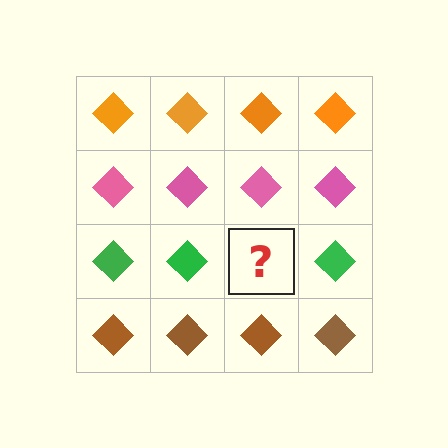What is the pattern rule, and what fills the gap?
The rule is that each row has a consistent color. The gap should be filled with a green diamond.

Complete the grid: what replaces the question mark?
The question mark should be replaced with a green diamond.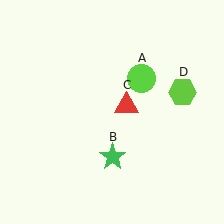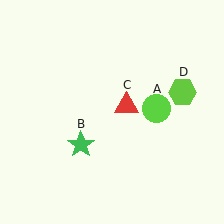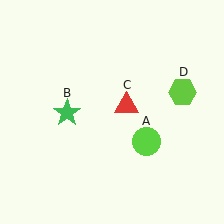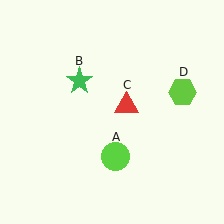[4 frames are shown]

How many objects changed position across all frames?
2 objects changed position: lime circle (object A), green star (object B).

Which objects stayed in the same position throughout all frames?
Red triangle (object C) and lime hexagon (object D) remained stationary.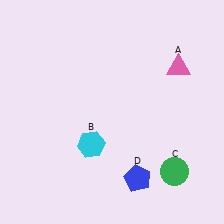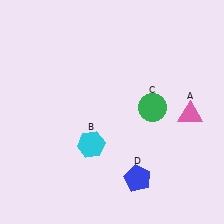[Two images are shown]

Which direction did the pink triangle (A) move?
The pink triangle (A) moved down.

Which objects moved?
The objects that moved are: the pink triangle (A), the green circle (C).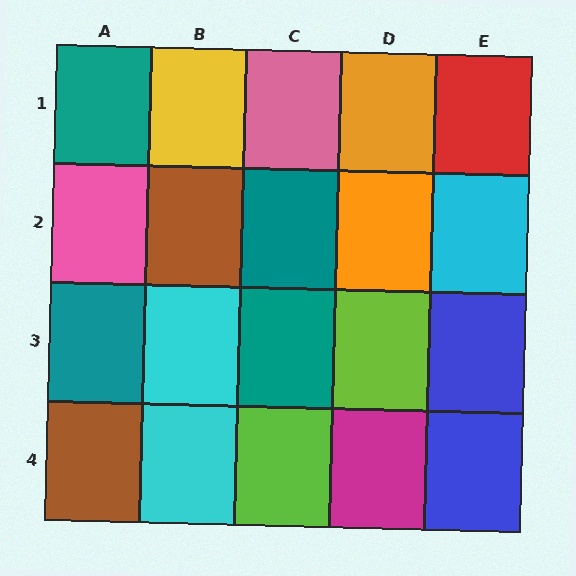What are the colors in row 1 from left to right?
Teal, yellow, pink, orange, red.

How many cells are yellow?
1 cell is yellow.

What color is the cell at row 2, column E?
Cyan.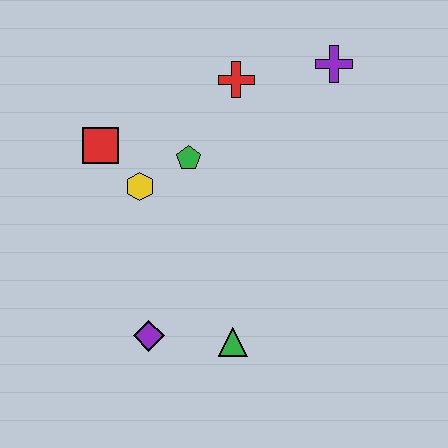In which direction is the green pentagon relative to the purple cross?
The green pentagon is to the left of the purple cross.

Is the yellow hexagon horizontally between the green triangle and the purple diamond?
No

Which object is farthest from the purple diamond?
The purple cross is farthest from the purple diamond.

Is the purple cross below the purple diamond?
No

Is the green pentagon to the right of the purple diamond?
Yes